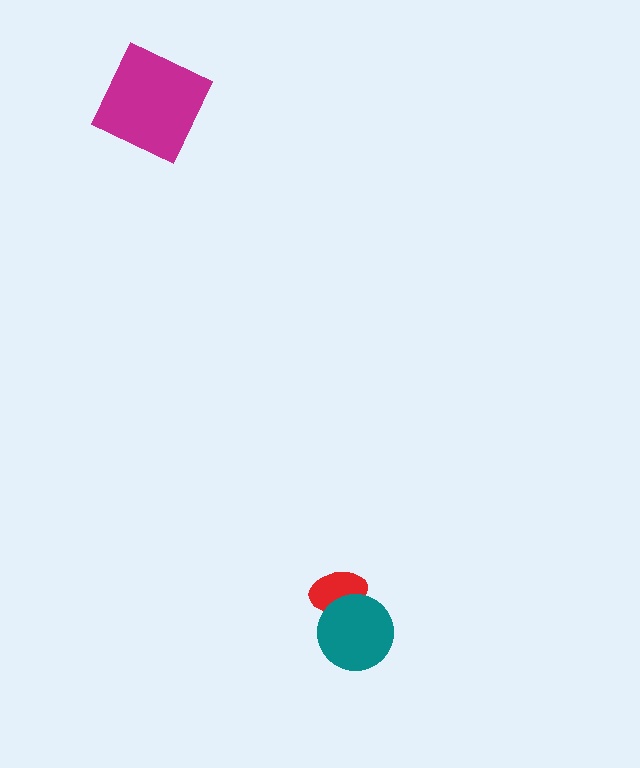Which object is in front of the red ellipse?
The teal circle is in front of the red ellipse.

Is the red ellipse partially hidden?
Yes, it is partially covered by another shape.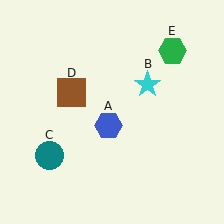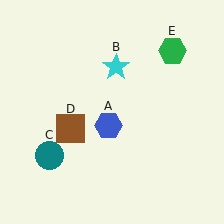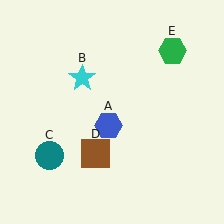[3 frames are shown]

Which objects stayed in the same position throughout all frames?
Blue hexagon (object A) and teal circle (object C) and green hexagon (object E) remained stationary.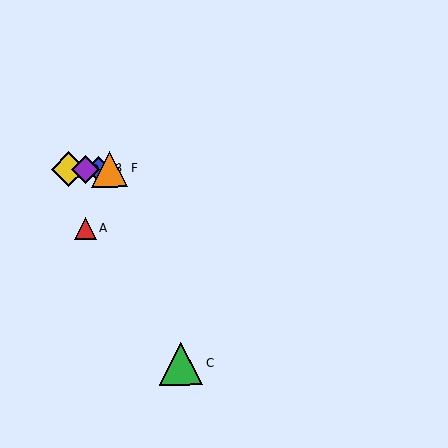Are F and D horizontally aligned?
Yes, both are at y≈169.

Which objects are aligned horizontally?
Objects B, D, E, F are aligned horizontally.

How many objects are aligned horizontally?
4 objects (B, D, E, F) are aligned horizontally.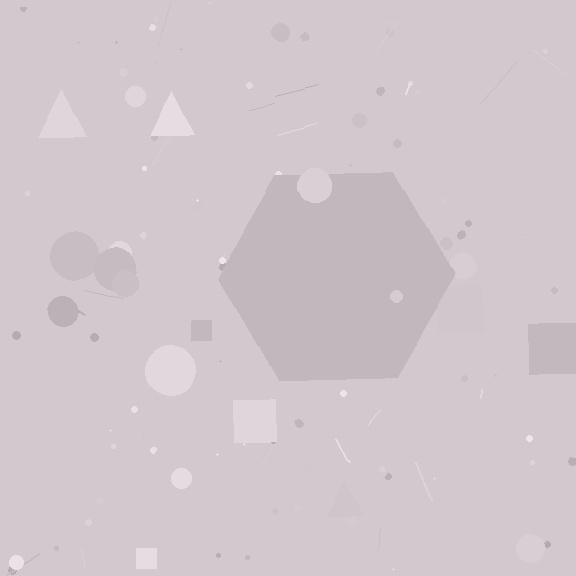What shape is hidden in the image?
A hexagon is hidden in the image.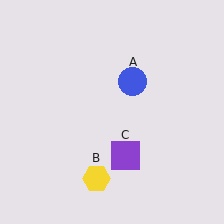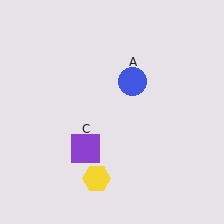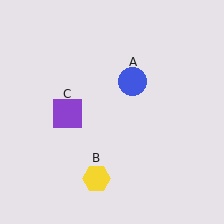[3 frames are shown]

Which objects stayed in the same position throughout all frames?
Blue circle (object A) and yellow hexagon (object B) remained stationary.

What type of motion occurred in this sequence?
The purple square (object C) rotated clockwise around the center of the scene.